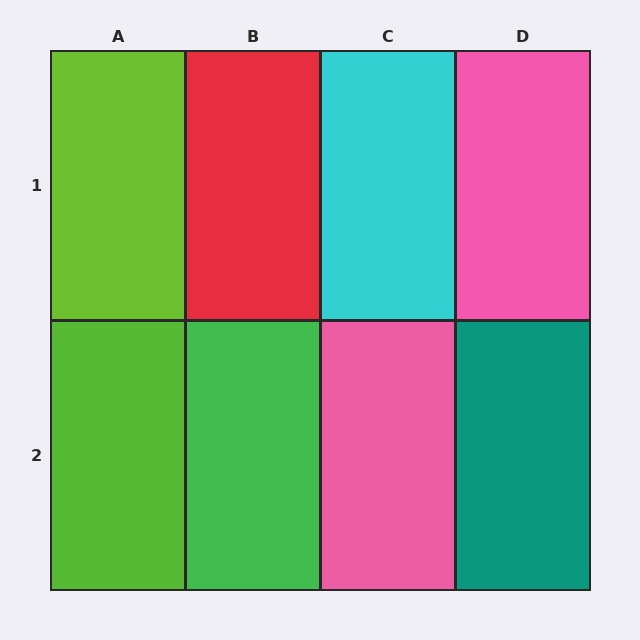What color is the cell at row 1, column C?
Cyan.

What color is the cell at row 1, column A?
Lime.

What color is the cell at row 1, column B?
Red.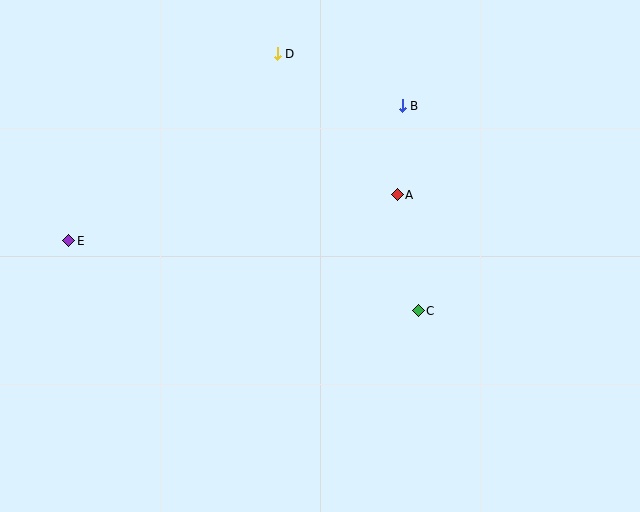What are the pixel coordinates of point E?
Point E is at (69, 241).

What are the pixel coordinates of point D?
Point D is at (277, 54).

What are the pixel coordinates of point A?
Point A is at (397, 195).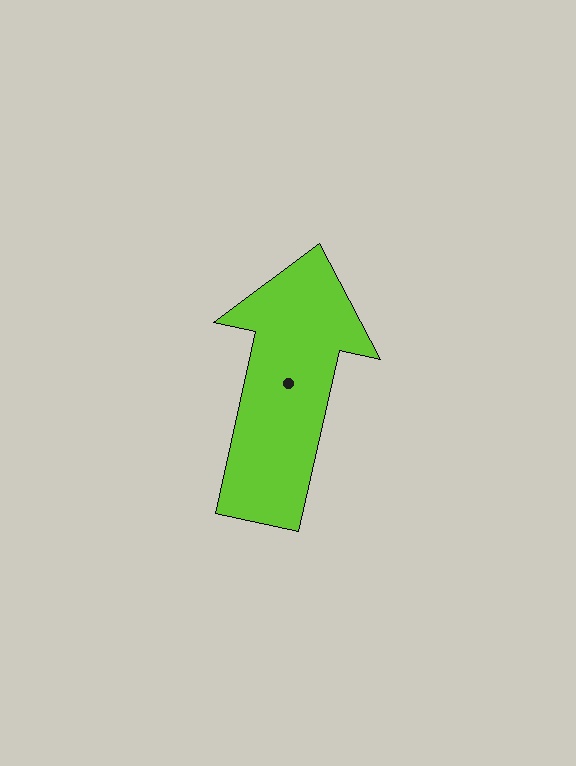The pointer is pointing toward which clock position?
Roughly 12 o'clock.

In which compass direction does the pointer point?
North.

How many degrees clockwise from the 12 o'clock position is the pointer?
Approximately 13 degrees.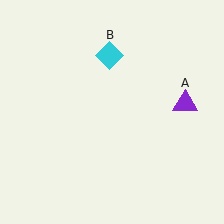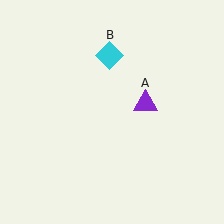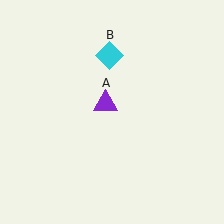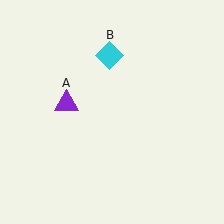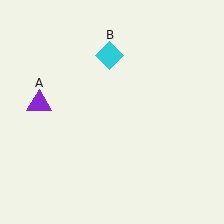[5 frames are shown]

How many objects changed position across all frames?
1 object changed position: purple triangle (object A).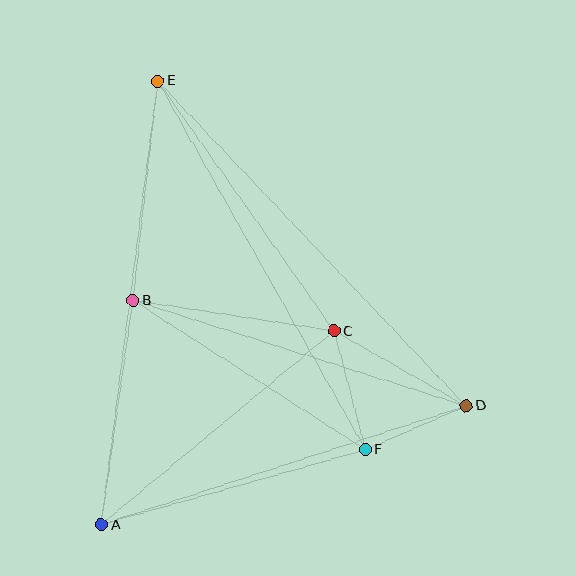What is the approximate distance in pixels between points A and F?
The distance between A and F is approximately 274 pixels.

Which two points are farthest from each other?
Points D and E are farthest from each other.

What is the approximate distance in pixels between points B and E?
The distance between B and E is approximately 221 pixels.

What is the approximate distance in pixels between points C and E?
The distance between C and E is approximately 306 pixels.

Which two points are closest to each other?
Points D and F are closest to each other.